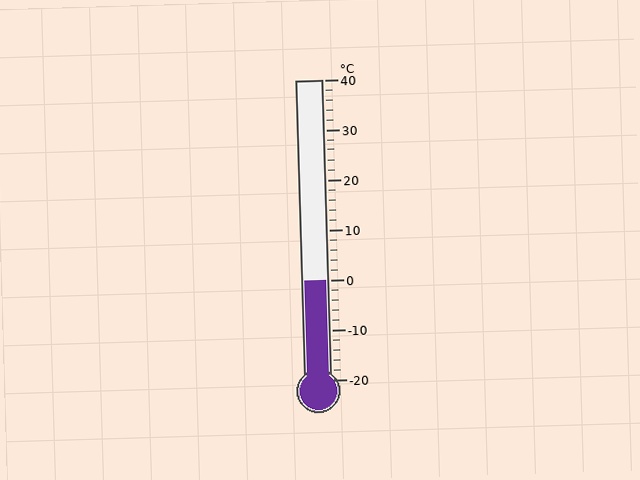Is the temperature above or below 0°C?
The temperature is at 0°C.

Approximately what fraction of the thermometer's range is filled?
The thermometer is filled to approximately 35% of its range.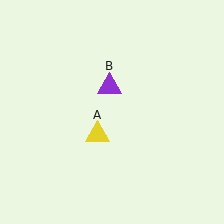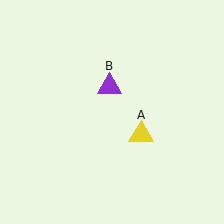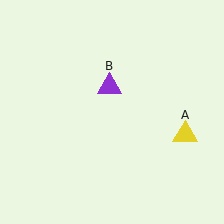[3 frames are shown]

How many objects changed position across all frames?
1 object changed position: yellow triangle (object A).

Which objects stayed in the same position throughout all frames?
Purple triangle (object B) remained stationary.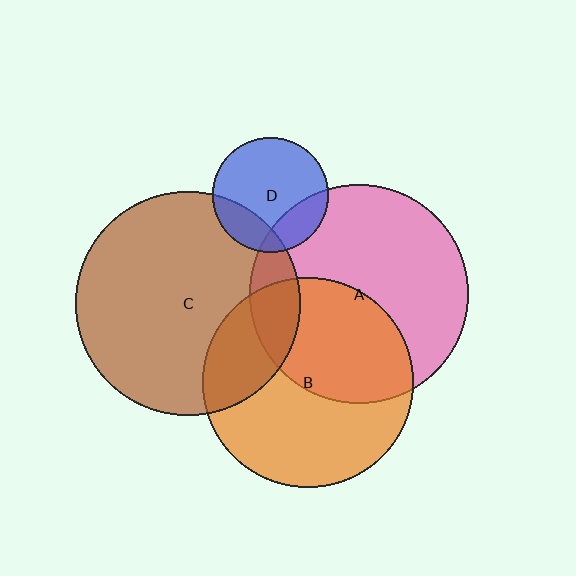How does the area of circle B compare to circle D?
Approximately 3.3 times.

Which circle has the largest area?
Circle C (brown).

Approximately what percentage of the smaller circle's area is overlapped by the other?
Approximately 20%.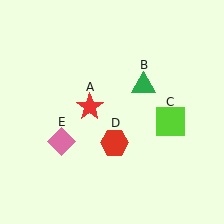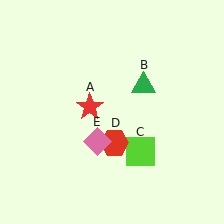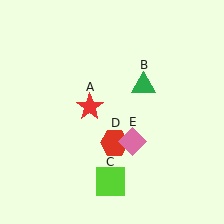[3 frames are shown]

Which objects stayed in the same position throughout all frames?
Red star (object A) and green triangle (object B) and red hexagon (object D) remained stationary.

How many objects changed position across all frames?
2 objects changed position: lime square (object C), pink diamond (object E).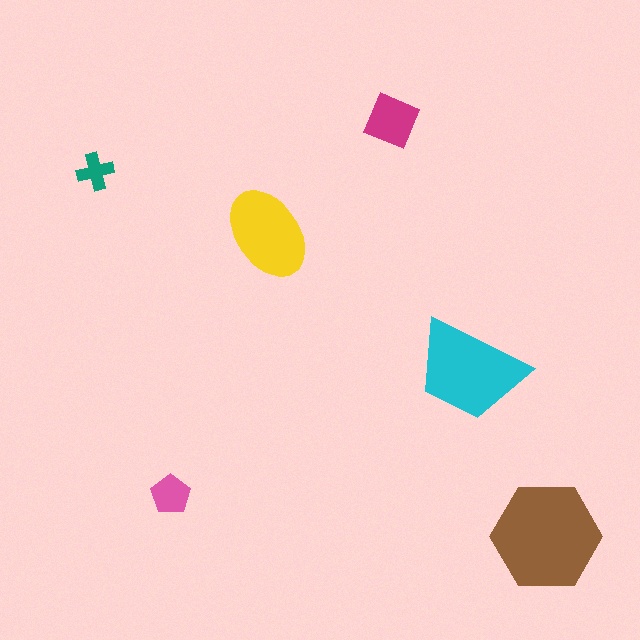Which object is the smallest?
The teal cross.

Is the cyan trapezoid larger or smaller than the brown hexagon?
Smaller.